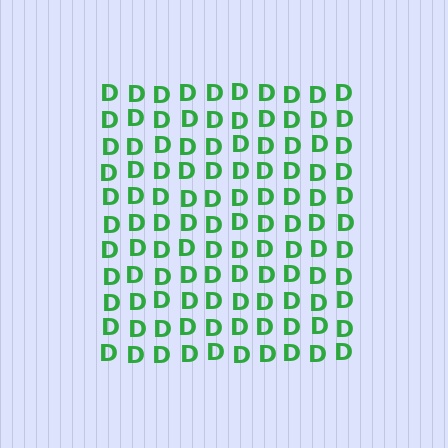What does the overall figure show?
The overall figure shows a square.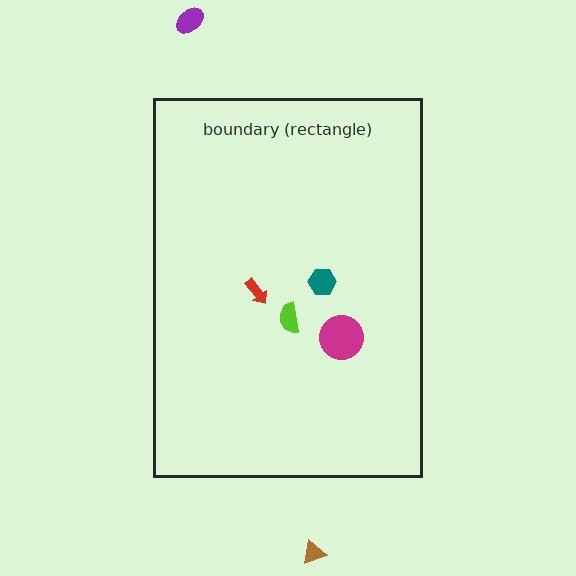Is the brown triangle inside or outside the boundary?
Outside.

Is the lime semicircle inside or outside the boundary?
Inside.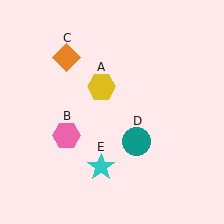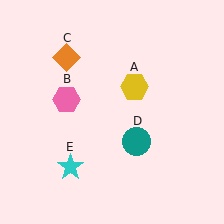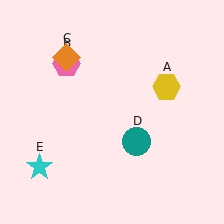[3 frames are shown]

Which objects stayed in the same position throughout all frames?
Orange diamond (object C) and teal circle (object D) remained stationary.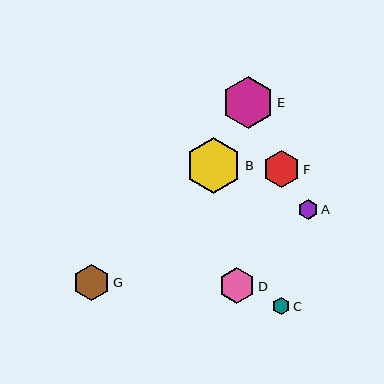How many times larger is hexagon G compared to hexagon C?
Hexagon G is approximately 2.1 times the size of hexagon C.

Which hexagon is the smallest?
Hexagon C is the smallest with a size of approximately 18 pixels.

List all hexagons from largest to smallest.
From largest to smallest: B, E, F, G, D, A, C.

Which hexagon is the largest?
Hexagon B is the largest with a size of approximately 56 pixels.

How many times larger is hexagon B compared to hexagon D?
Hexagon B is approximately 1.6 times the size of hexagon D.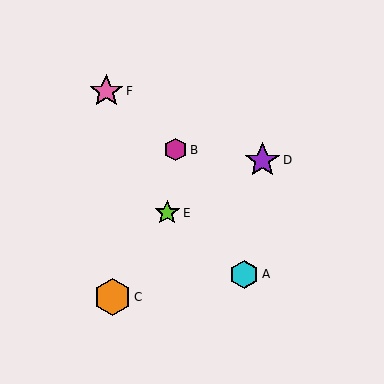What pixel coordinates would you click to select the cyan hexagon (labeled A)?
Click at (244, 274) to select the cyan hexagon A.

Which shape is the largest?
The orange hexagon (labeled C) is the largest.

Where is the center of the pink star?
The center of the pink star is at (106, 91).